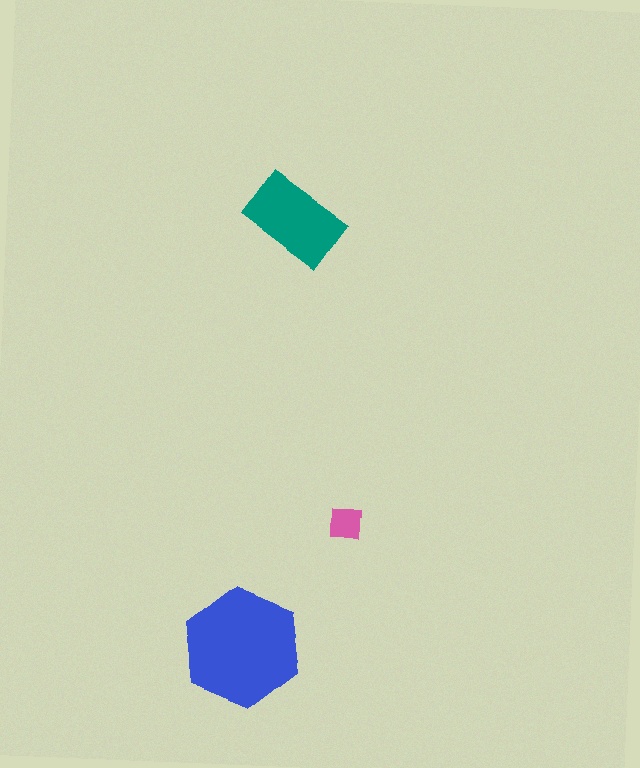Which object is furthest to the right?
The pink square is rightmost.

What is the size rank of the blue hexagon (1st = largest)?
1st.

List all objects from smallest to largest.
The pink square, the teal rectangle, the blue hexagon.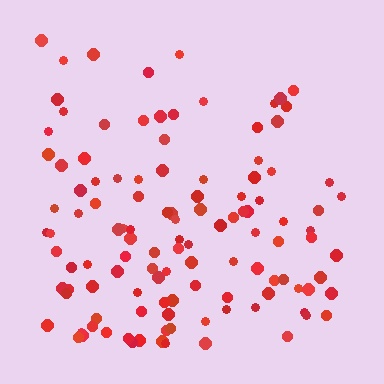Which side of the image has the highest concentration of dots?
The bottom.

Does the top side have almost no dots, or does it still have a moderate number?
Still a moderate number, just noticeably fewer than the bottom.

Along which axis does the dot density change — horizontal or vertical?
Vertical.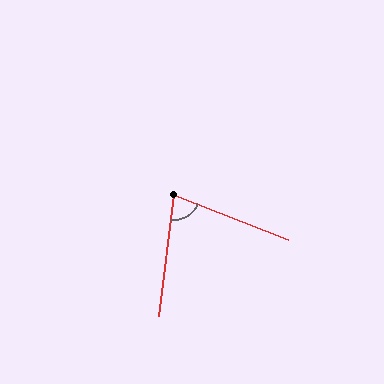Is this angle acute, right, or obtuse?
It is acute.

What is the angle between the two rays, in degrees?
Approximately 75 degrees.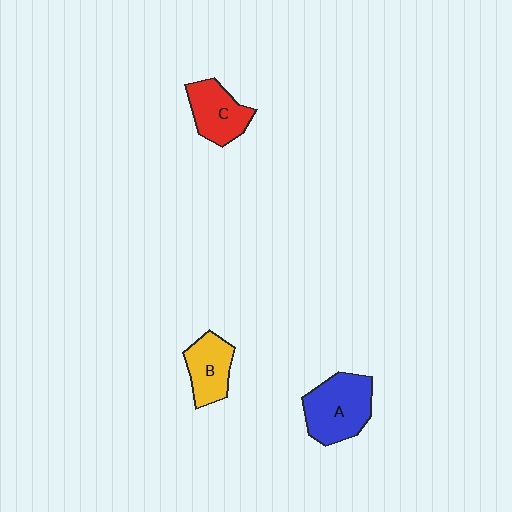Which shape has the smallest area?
Shape B (yellow).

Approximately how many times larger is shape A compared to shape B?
Approximately 1.4 times.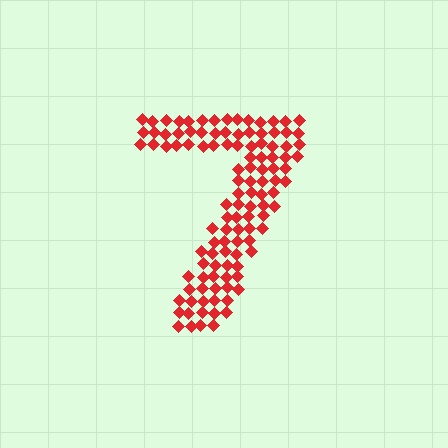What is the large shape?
The large shape is the digit 7.